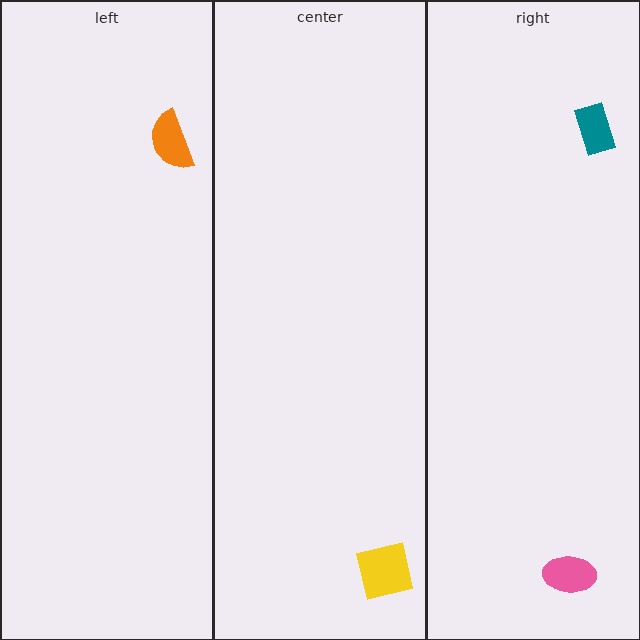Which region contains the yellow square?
The center region.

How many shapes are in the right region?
2.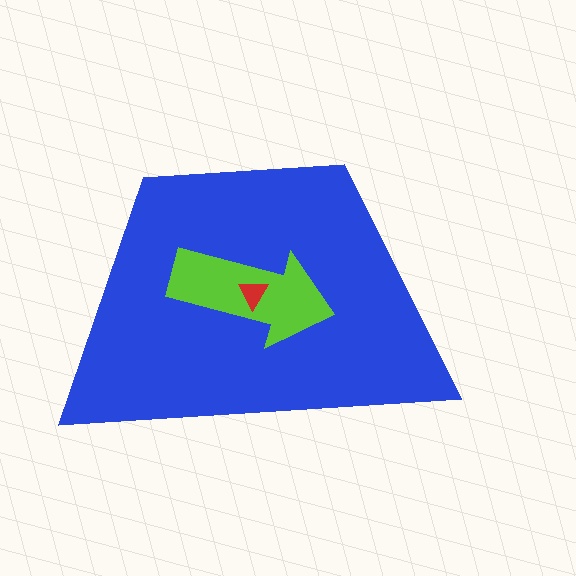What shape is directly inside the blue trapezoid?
The lime arrow.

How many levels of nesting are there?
3.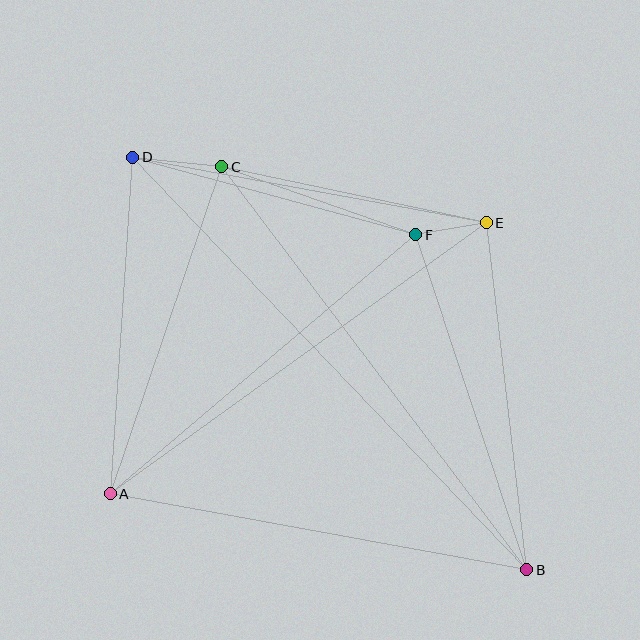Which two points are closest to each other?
Points E and F are closest to each other.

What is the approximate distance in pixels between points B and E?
The distance between B and E is approximately 350 pixels.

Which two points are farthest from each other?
Points B and D are farthest from each other.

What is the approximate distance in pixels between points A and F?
The distance between A and F is approximately 401 pixels.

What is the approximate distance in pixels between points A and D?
The distance between A and D is approximately 337 pixels.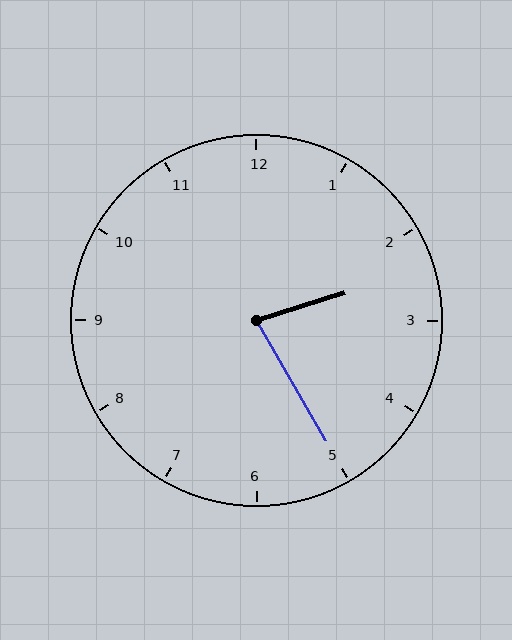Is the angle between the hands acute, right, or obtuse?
It is acute.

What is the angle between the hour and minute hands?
Approximately 78 degrees.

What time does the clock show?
2:25.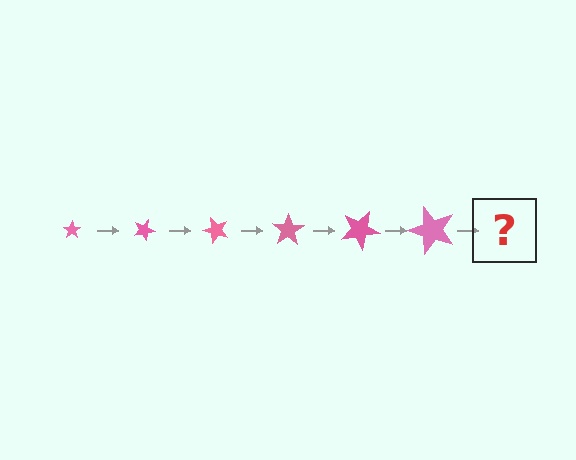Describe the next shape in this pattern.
It should be a star, larger than the previous one and rotated 150 degrees from the start.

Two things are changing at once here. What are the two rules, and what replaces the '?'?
The two rules are that the star grows larger each step and it rotates 25 degrees each step. The '?' should be a star, larger than the previous one and rotated 150 degrees from the start.